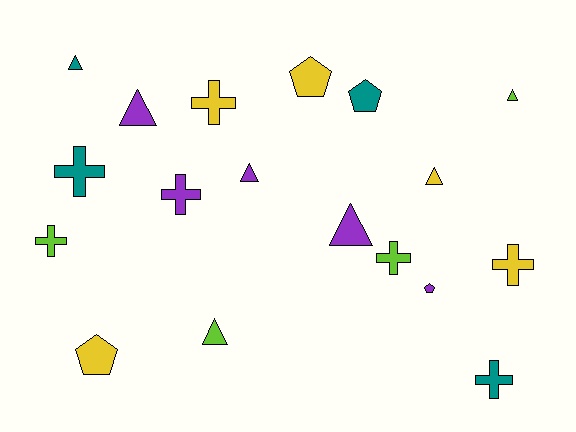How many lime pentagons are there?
There are no lime pentagons.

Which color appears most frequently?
Yellow, with 5 objects.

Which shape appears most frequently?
Cross, with 7 objects.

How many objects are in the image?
There are 18 objects.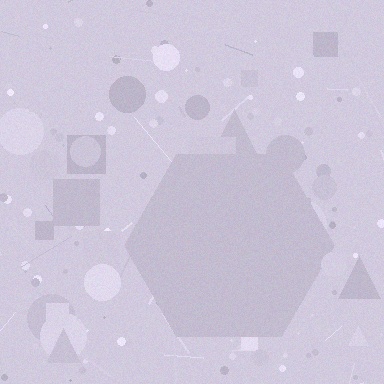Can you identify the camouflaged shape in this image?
The camouflaged shape is a hexagon.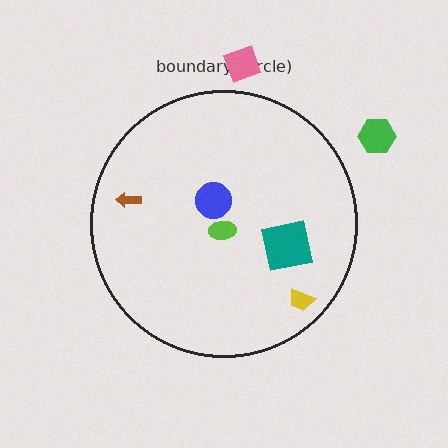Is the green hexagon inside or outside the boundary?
Outside.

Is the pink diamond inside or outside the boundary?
Outside.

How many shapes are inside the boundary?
5 inside, 2 outside.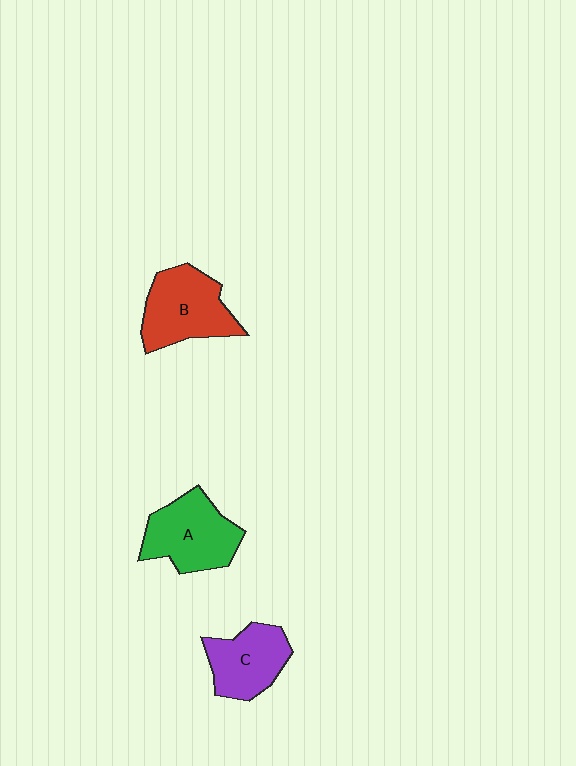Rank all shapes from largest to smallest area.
From largest to smallest: B (red), A (green), C (purple).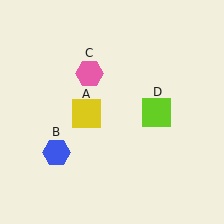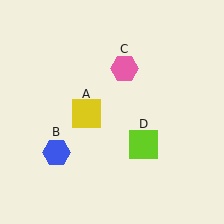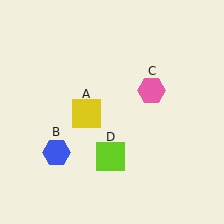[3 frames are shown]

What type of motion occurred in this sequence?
The pink hexagon (object C), lime square (object D) rotated clockwise around the center of the scene.